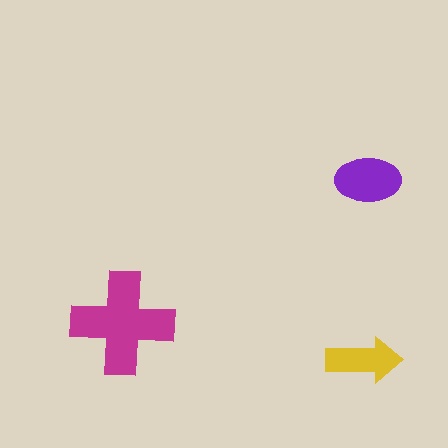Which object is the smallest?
The yellow arrow.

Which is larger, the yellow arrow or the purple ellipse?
The purple ellipse.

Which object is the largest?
The magenta cross.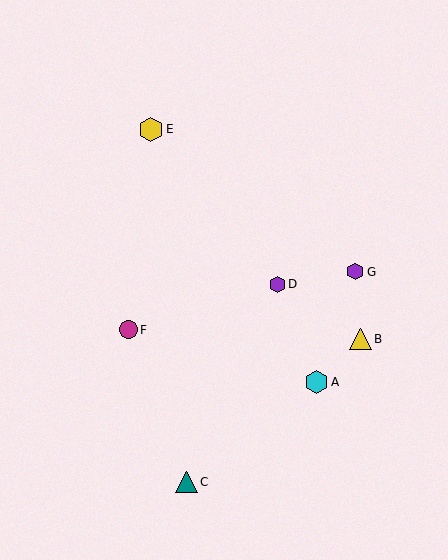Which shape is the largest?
The yellow hexagon (labeled E) is the largest.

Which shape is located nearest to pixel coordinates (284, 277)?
The purple hexagon (labeled D) at (277, 284) is nearest to that location.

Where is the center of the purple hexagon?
The center of the purple hexagon is at (277, 284).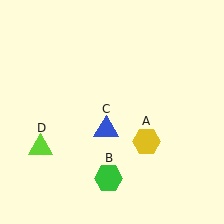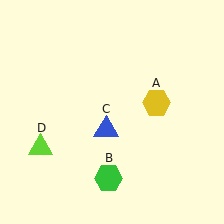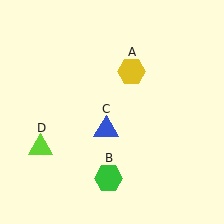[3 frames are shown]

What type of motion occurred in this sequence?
The yellow hexagon (object A) rotated counterclockwise around the center of the scene.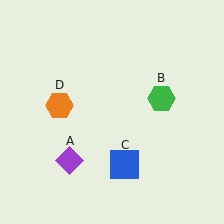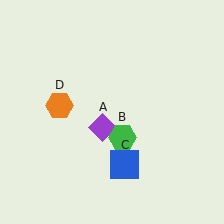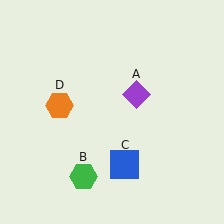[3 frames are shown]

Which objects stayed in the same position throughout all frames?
Blue square (object C) and orange hexagon (object D) remained stationary.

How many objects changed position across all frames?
2 objects changed position: purple diamond (object A), green hexagon (object B).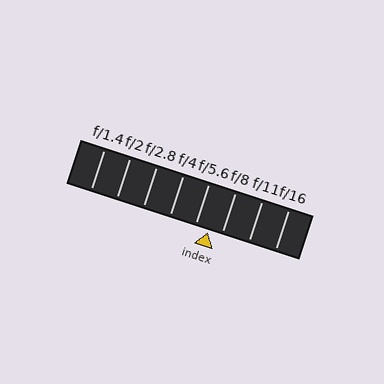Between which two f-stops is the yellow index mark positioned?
The index mark is between f/5.6 and f/8.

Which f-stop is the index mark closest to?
The index mark is closest to f/5.6.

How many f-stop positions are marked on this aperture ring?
There are 8 f-stop positions marked.